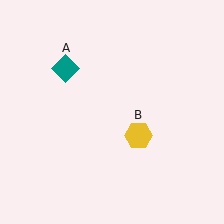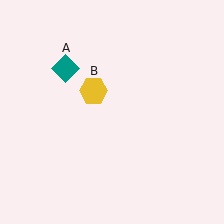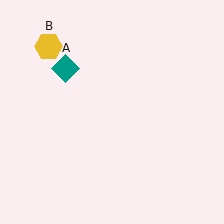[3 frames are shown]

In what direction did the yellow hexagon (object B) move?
The yellow hexagon (object B) moved up and to the left.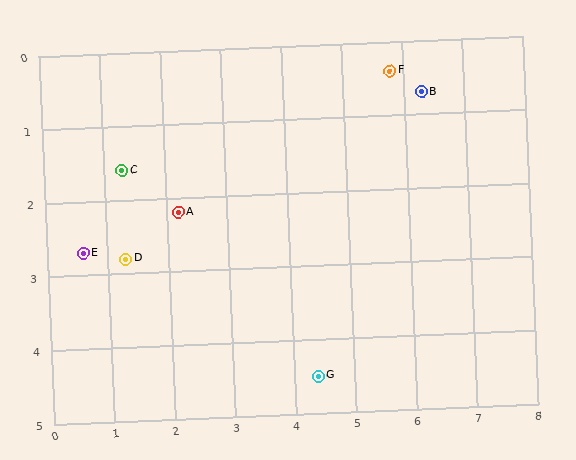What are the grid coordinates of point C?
Point C is at approximately (1.3, 1.6).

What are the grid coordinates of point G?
Point G is at approximately (4.4, 4.5).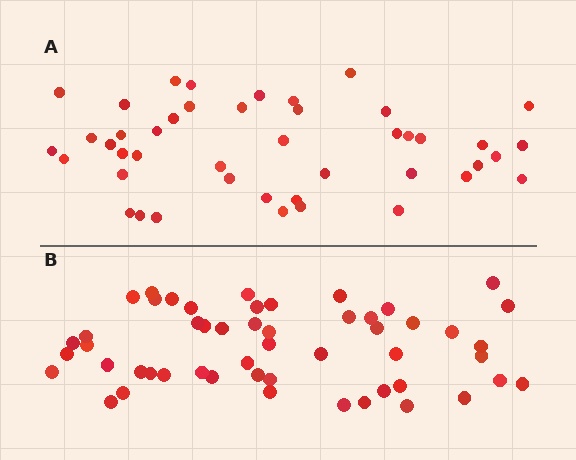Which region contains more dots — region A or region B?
Region B (the bottom region) has more dots.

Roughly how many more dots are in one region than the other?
Region B has roughly 8 or so more dots than region A.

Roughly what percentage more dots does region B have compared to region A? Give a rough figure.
About 20% more.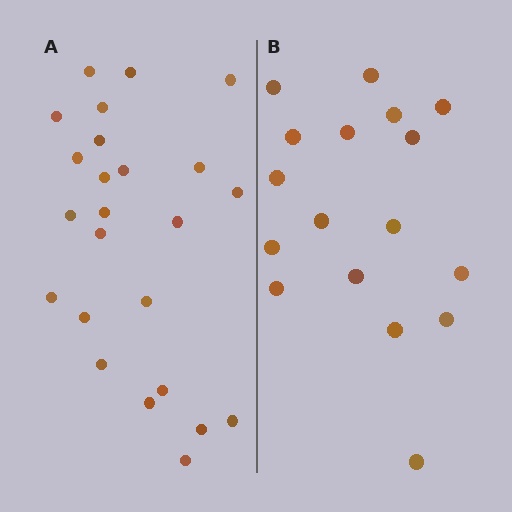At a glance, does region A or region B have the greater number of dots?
Region A (the left region) has more dots.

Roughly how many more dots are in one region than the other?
Region A has roughly 8 or so more dots than region B.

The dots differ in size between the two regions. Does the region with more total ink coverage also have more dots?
No. Region B has more total ink coverage because its dots are larger, but region A actually contains more individual dots. Total area can be misleading — the number of items is what matters here.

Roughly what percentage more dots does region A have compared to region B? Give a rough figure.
About 40% more.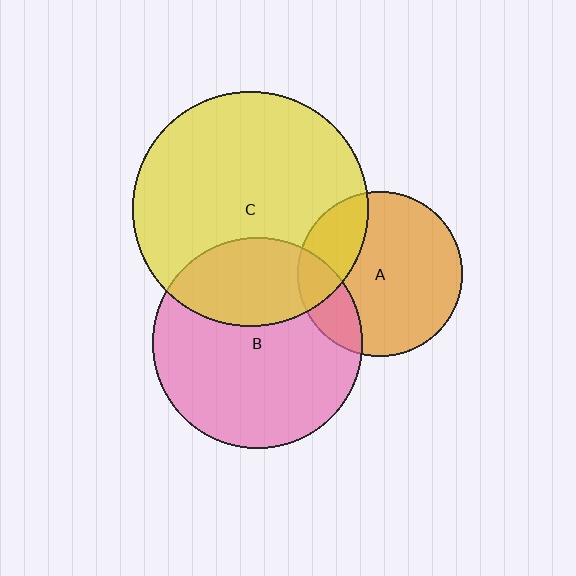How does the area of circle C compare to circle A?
Approximately 2.0 times.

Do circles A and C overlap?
Yes.